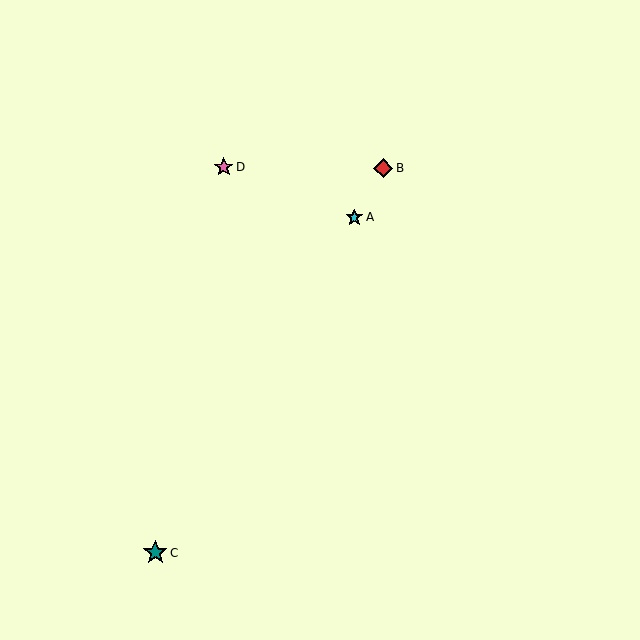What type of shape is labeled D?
Shape D is a pink star.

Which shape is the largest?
The teal star (labeled C) is the largest.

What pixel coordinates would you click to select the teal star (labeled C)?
Click at (155, 553) to select the teal star C.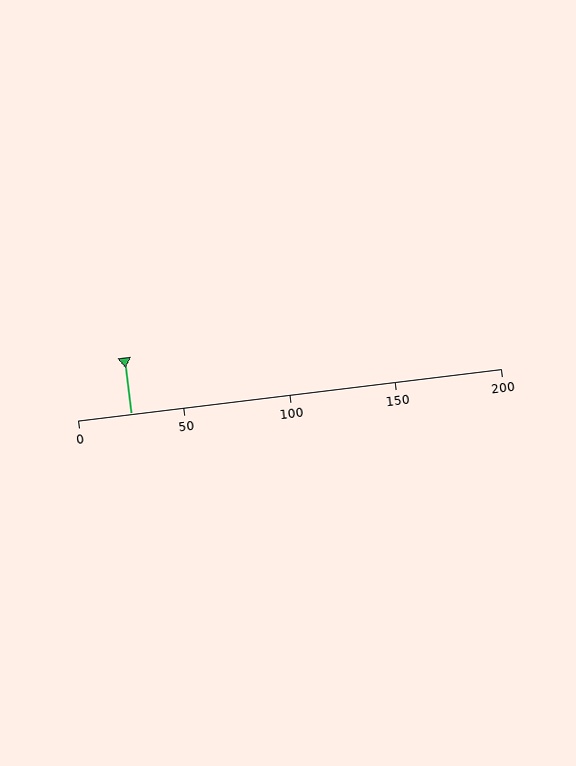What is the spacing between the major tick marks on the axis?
The major ticks are spaced 50 apart.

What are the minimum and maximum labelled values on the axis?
The axis runs from 0 to 200.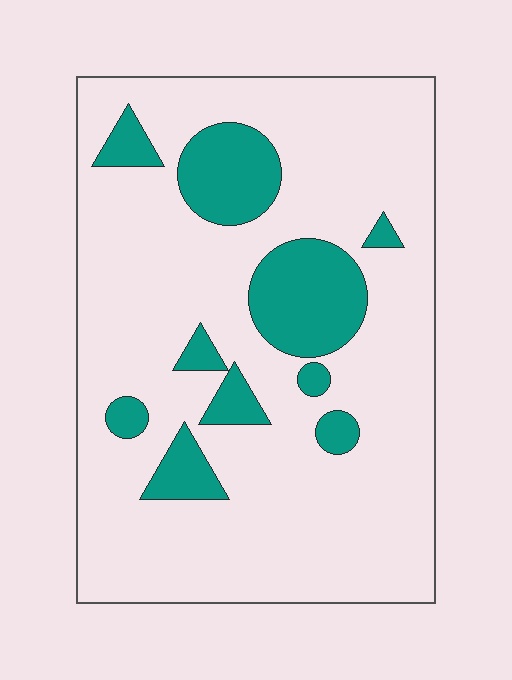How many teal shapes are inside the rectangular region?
10.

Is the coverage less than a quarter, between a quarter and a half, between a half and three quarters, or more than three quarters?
Less than a quarter.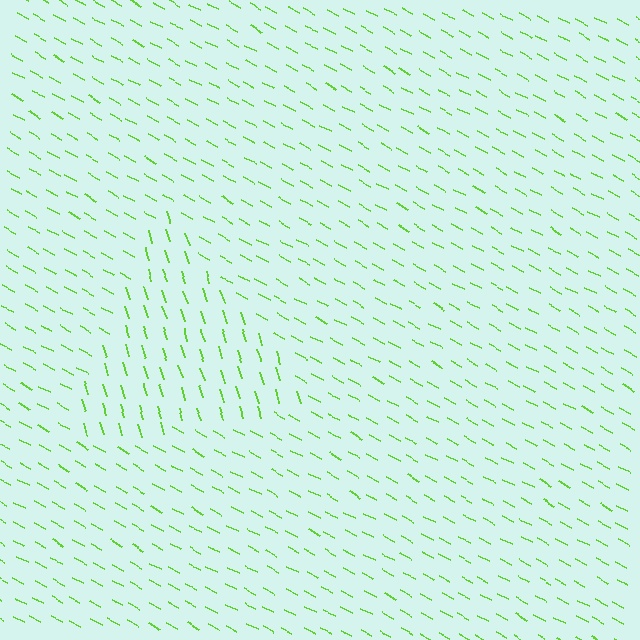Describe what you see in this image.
The image is filled with small lime line segments. A triangle region in the image has lines oriented differently from the surrounding lines, creating a visible texture boundary.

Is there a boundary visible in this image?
Yes, there is a texture boundary formed by a change in line orientation.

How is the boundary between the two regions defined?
The boundary is defined purely by a change in line orientation (approximately 45 degrees difference). All lines are the same color and thickness.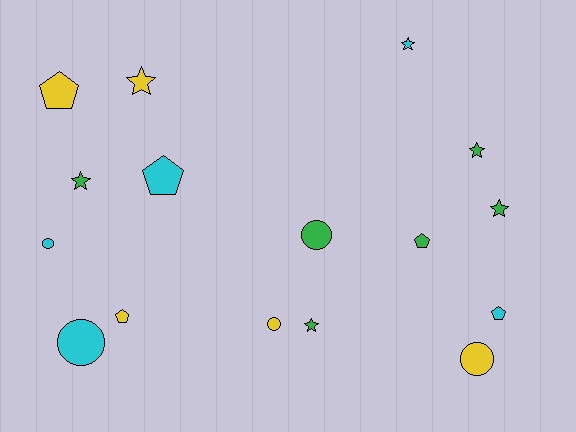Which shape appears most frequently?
Star, with 6 objects.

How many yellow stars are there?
There is 1 yellow star.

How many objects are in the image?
There are 16 objects.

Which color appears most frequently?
Green, with 6 objects.